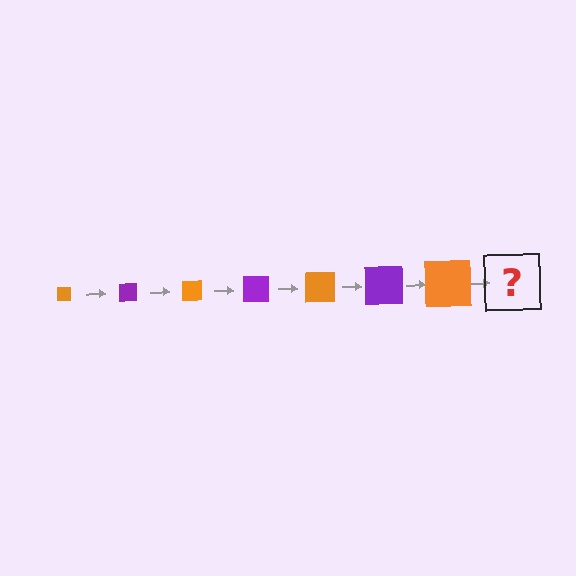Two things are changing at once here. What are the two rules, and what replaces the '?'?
The two rules are that the square grows larger each step and the color cycles through orange and purple. The '?' should be a purple square, larger than the previous one.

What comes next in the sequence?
The next element should be a purple square, larger than the previous one.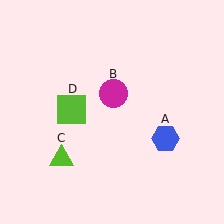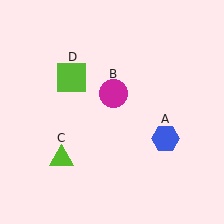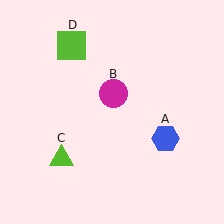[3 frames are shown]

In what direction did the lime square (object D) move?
The lime square (object D) moved up.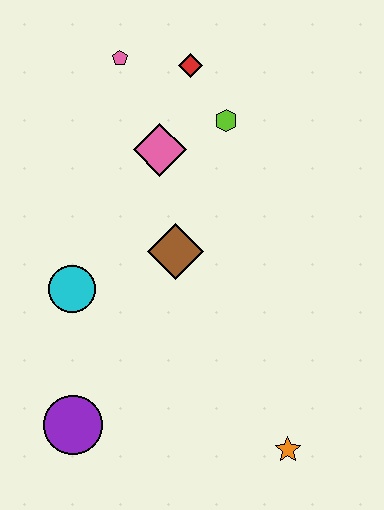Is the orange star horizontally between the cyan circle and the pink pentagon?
No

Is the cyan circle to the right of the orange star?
No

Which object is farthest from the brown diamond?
The orange star is farthest from the brown diamond.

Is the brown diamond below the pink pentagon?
Yes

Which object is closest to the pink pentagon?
The red diamond is closest to the pink pentagon.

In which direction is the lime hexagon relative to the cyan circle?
The lime hexagon is above the cyan circle.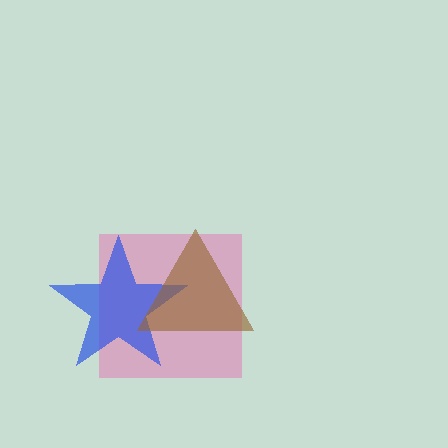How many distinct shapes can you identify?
There are 3 distinct shapes: a pink square, a blue star, a brown triangle.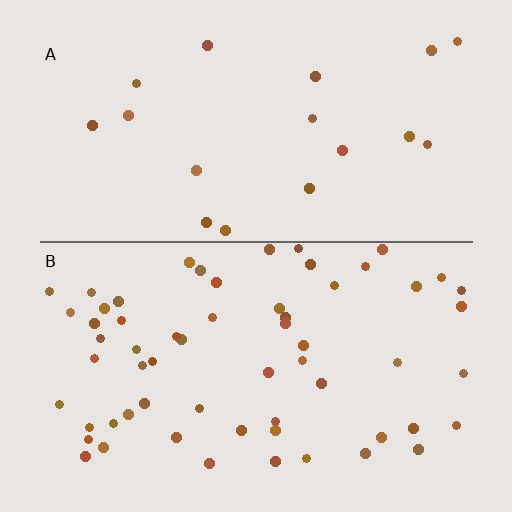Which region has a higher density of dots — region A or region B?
B (the bottom).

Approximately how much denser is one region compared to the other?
Approximately 3.4× — region B over region A.